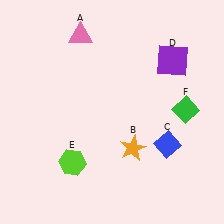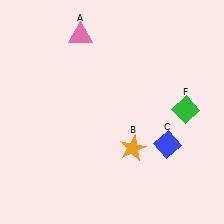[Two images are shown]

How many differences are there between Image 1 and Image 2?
There are 2 differences between the two images.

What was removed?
The purple square (D), the lime hexagon (E) were removed in Image 2.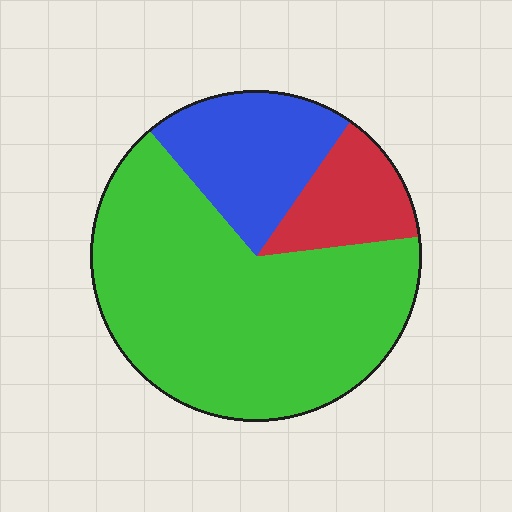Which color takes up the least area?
Red, at roughly 15%.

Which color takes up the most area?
Green, at roughly 65%.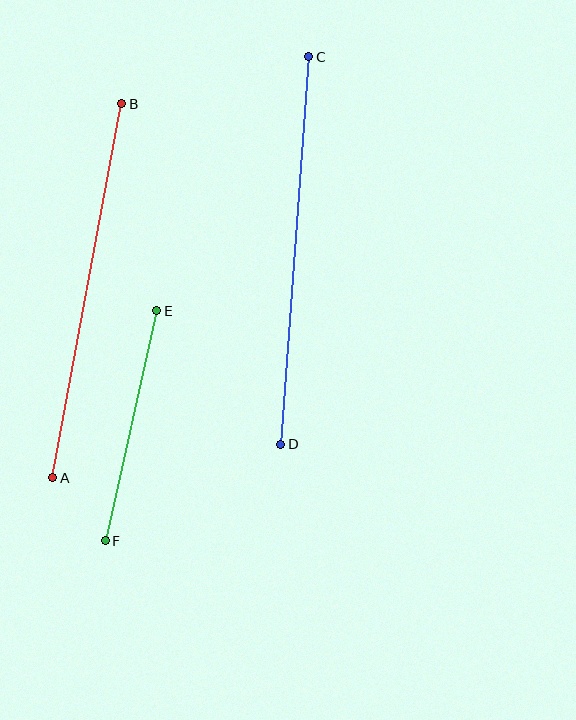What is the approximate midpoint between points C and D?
The midpoint is at approximately (295, 250) pixels.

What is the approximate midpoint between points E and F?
The midpoint is at approximately (131, 426) pixels.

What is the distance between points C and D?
The distance is approximately 389 pixels.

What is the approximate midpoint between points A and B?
The midpoint is at approximately (87, 291) pixels.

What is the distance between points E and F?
The distance is approximately 236 pixels.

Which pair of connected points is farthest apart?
Points C and D are farthest apart.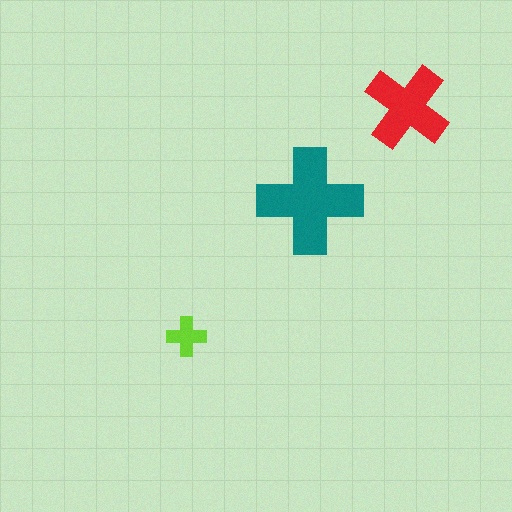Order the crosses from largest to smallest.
the teal one, the red one, the lime one.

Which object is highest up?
The red cross is topmost.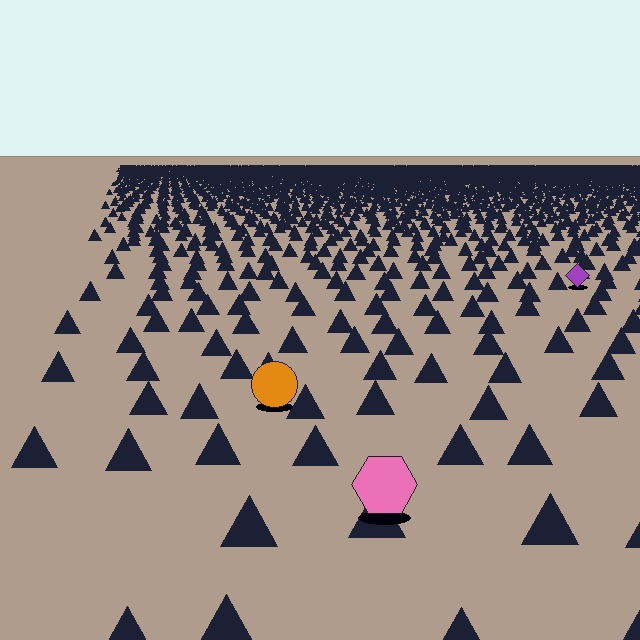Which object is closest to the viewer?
The pink hexagon is closest. The texture marks near it are larger and more spread out.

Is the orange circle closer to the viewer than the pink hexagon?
No. The pink hexagon is closer — you can tell from the texture gradient: the ground texture is coarser near it.